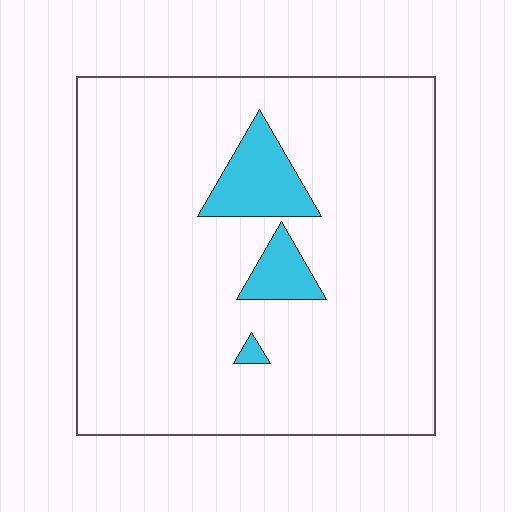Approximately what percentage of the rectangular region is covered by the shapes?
Approximately 10%.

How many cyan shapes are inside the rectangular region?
3.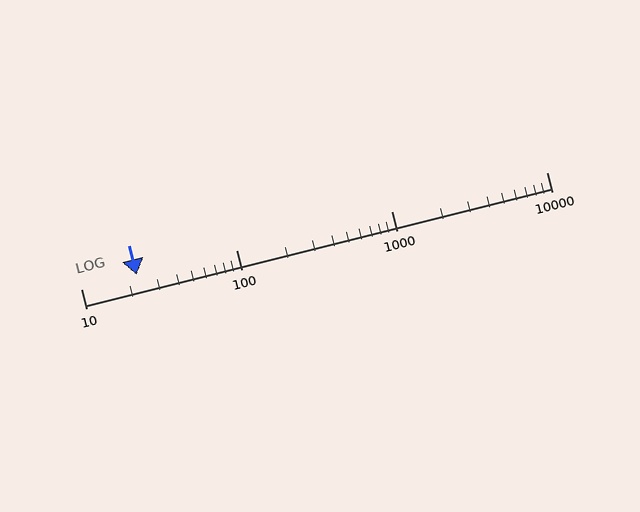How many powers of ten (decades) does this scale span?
The scale spans 3 decades, from 10 to 10000.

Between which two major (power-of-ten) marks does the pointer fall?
The pointer is between 10 and 100.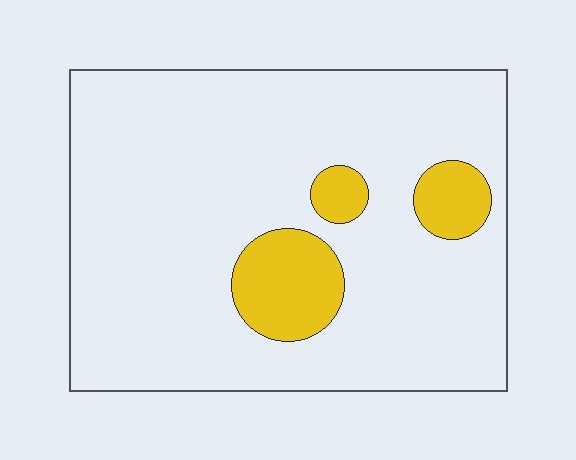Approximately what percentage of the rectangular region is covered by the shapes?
Approximately 15%.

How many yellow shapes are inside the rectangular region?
3.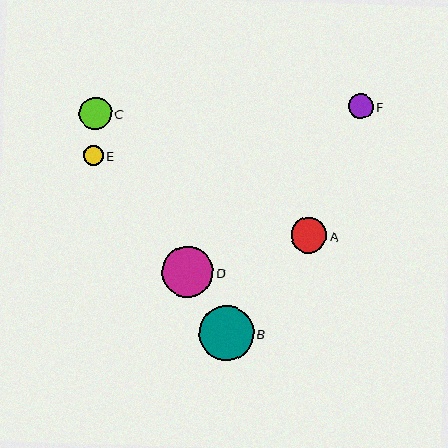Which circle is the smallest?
Circle E is the smallest with a size of approximately 20 pixels.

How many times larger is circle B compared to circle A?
Circle B is approximately 1.6 times the size of circle A.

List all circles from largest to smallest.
From largest to smallest: B, D, A, C, F, E.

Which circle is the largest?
Circle B is the largest with a size of approximately 55 pixels.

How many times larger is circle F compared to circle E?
Circle F is approximately 1.3 times the size of circle E.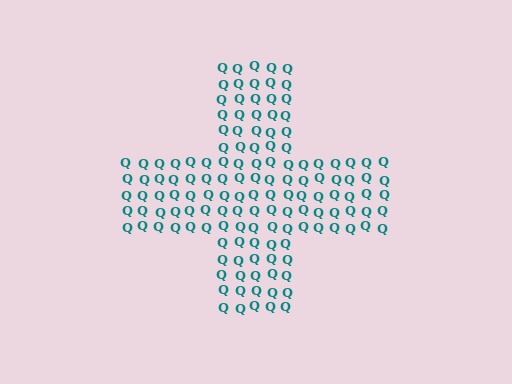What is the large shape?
The large shape is a cross.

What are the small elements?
The small elements are letter Q's.